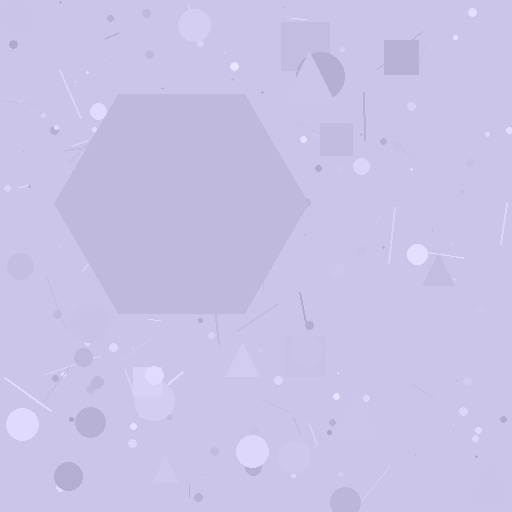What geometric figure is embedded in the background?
A hexagon is embedded in the background.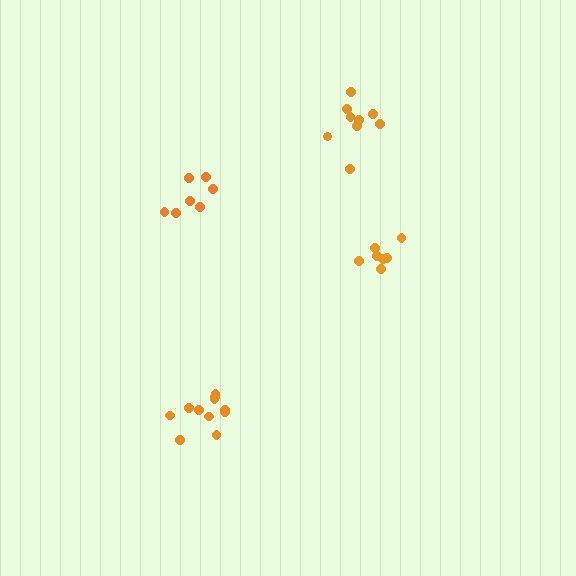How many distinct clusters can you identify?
There are 4 distinct clusters.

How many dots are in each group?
Group 1: 12 dots, Group 2: 7 dots, Group 3: 9 dots, Group 4: 7 dots (35 total).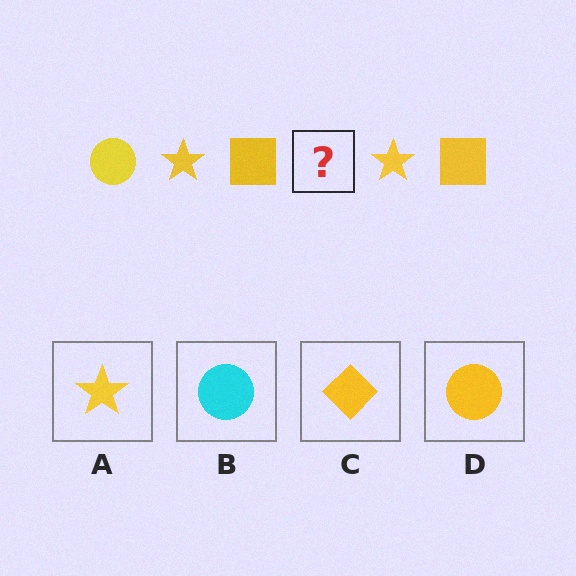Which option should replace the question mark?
Option D.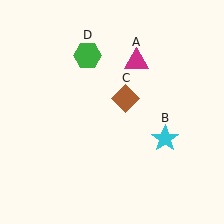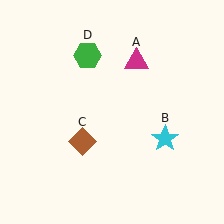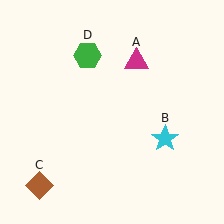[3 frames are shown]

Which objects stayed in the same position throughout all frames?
Magenta triangle (object A) and cyan star (object B) and green hexagon (object D) remained stationary.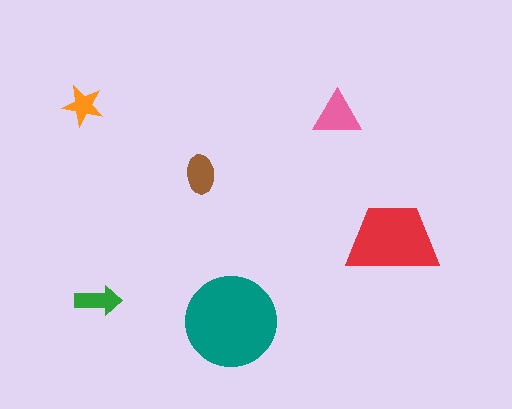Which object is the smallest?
The orange star.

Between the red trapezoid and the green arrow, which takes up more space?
The red trapezoid.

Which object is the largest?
The teal circle.